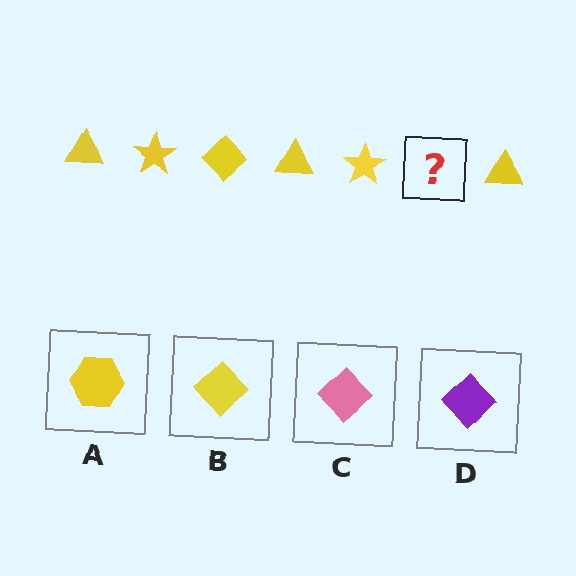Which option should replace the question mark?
Option B.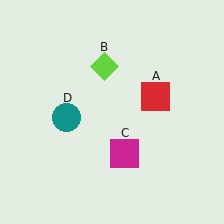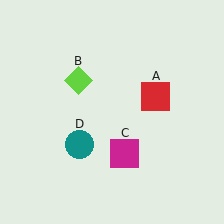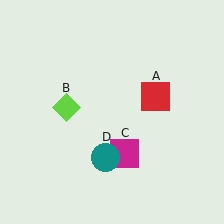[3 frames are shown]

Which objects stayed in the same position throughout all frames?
Red square (object A) and magenta square (object C) remained stationary.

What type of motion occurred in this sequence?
The lime diamond (object B), teal circle (object D) rotated counterclockwise around the center of the scene.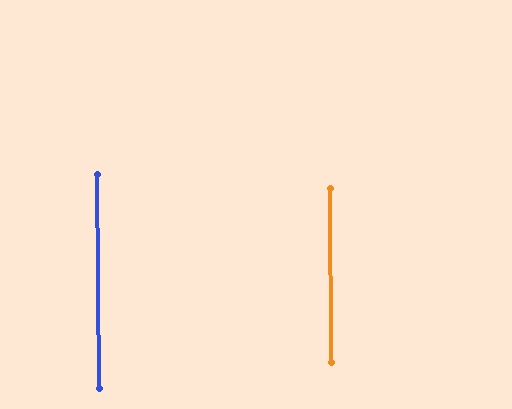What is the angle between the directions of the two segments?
Approximately 0 degrees.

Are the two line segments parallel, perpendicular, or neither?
Parallel — their directions differ by only 0.3°.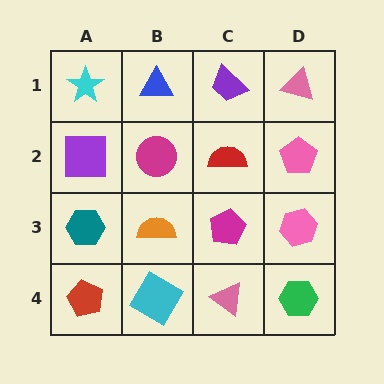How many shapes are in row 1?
4 shapes.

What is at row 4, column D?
A green hexagon.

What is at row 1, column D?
A pink triangle.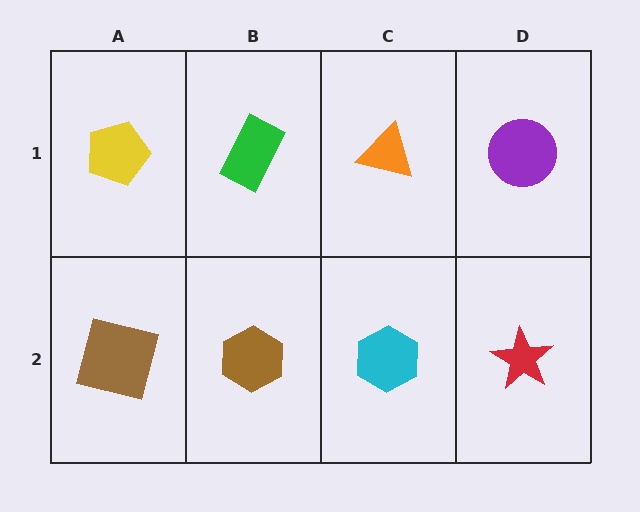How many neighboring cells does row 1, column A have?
2.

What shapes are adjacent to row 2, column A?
A yellow pentagon (row 1, column A), a brown hexagon (row 2, column B).